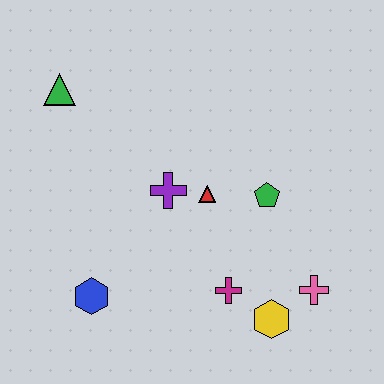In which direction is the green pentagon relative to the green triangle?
The green pentagon is to the right of the green triangle.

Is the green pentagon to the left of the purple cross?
No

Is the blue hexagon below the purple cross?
Yes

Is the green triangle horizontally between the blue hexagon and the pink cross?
No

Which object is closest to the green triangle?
The purple cross is closest to the green triangle.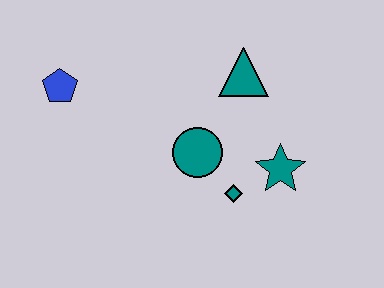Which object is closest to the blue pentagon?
The teal circle is closest to the blue pentagon.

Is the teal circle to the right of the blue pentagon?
Yes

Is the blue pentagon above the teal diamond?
Yes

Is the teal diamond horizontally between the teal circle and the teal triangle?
Yes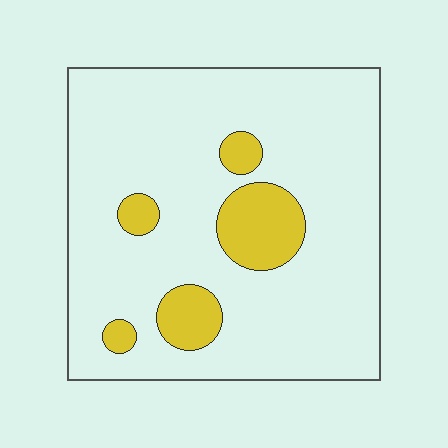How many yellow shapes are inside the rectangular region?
5.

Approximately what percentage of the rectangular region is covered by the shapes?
Approximately 15%.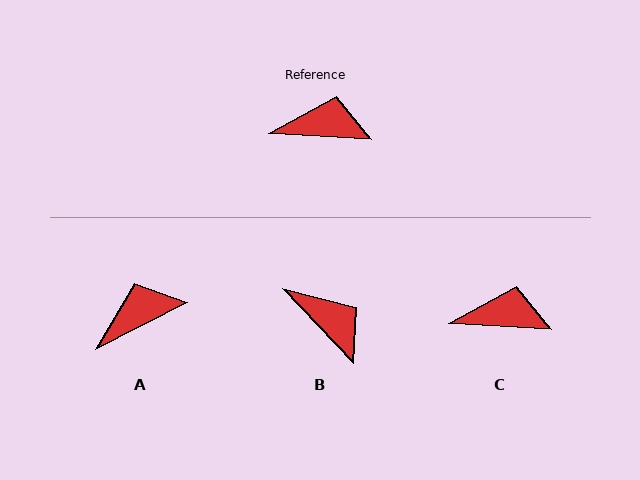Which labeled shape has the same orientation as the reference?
C.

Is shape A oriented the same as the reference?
No, it is off by about 31 degrees.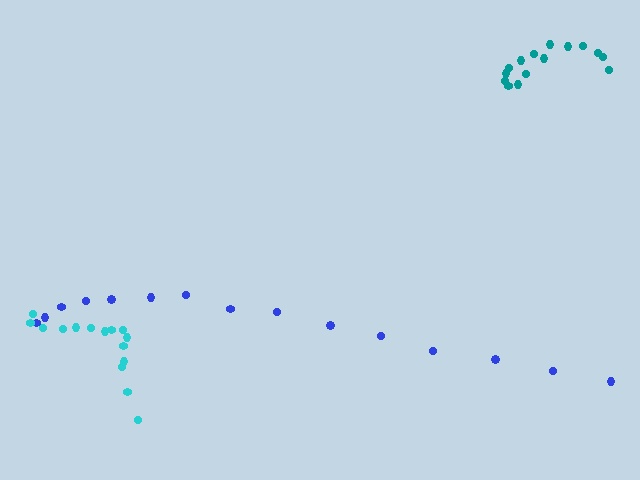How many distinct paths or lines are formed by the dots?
There are 3 distinct paths.